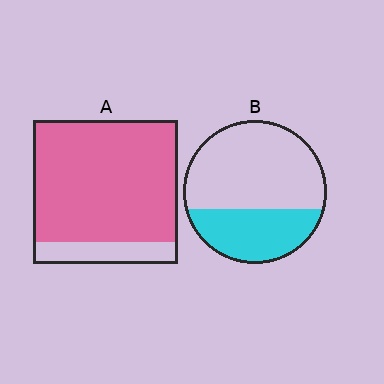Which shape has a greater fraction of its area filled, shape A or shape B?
Shape A.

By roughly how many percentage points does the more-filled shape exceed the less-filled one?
By roughly 50 percentage points (A over B).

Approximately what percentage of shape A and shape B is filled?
A is approximately 85% and B is approximately 35%.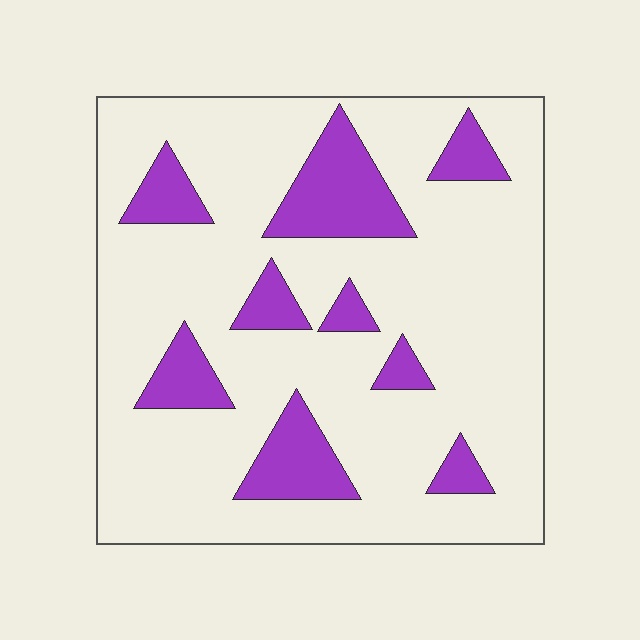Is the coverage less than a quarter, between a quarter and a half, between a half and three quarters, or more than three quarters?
Less than a quarter.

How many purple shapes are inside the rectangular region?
9.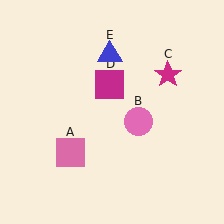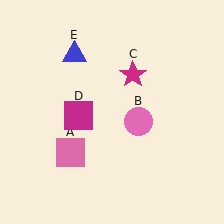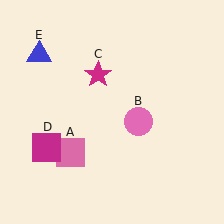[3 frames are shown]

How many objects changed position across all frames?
3 objects changed position: magenta star (object C), magenta square (object D), blue triangle (object E).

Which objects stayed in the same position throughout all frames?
Pink square (object A) and pink circle (object B) remained stationary.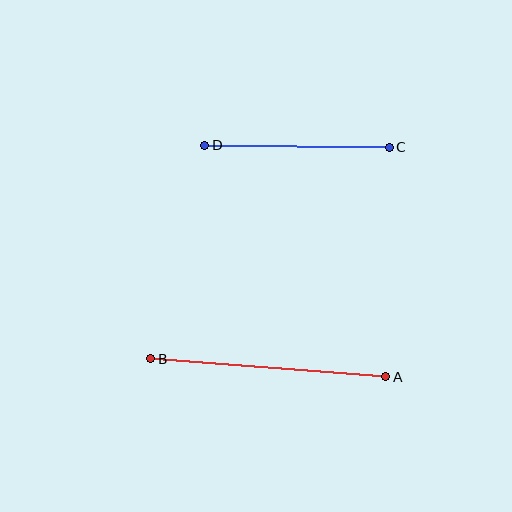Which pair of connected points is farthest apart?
Points A and B are farthest apart.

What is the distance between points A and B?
The distance is approximately 235 pixels.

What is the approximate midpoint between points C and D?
The midpoint is at approximately (297, 146) pixels.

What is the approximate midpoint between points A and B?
The midpoint is at approximately (268, 368) pixels.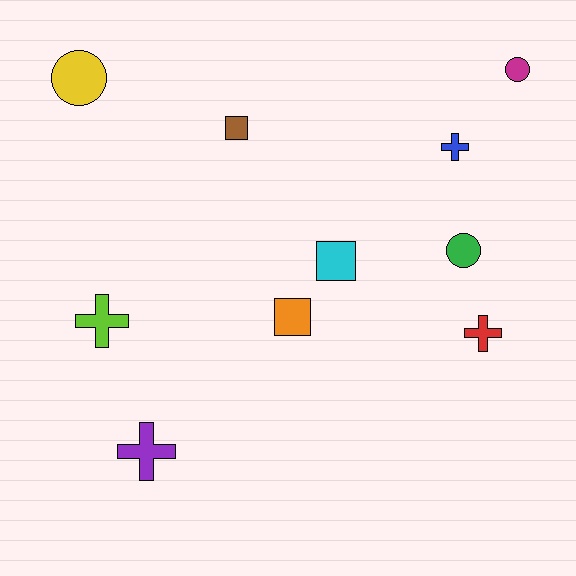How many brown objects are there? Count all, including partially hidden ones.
There is 1 brown object.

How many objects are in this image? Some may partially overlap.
There are 10 objects.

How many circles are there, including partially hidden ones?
There are 3 circles.